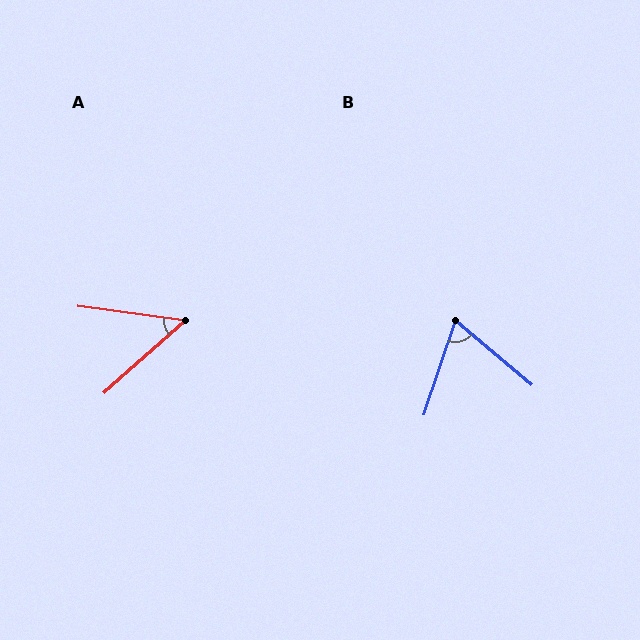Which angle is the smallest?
A, at approximately 50 degrees.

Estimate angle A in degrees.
Approximately 50 degrees.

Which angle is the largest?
B, at approximately 68 degrees.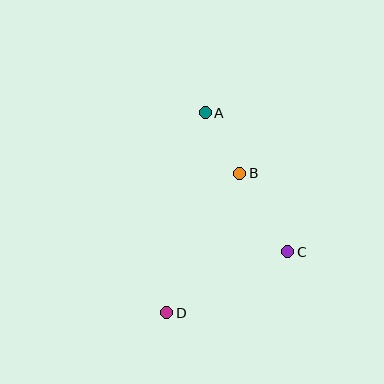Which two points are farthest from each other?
Points A and D are farthest from each other.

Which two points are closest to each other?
Points A and B are closest to each other.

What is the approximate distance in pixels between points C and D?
The distance between C and D is approximately 136 pixels.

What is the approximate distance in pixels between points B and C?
The distance between B and C is approximately 92 pixels.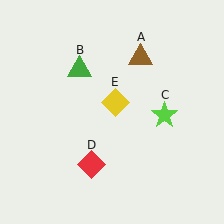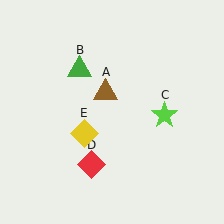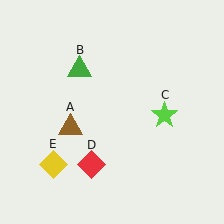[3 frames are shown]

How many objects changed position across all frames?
2 objects changed position: brown triangle (object A), yellow diamond (object E).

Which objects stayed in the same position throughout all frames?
Green triangle (object B) and lime star (object C) and red diamond (object D) remained stationary.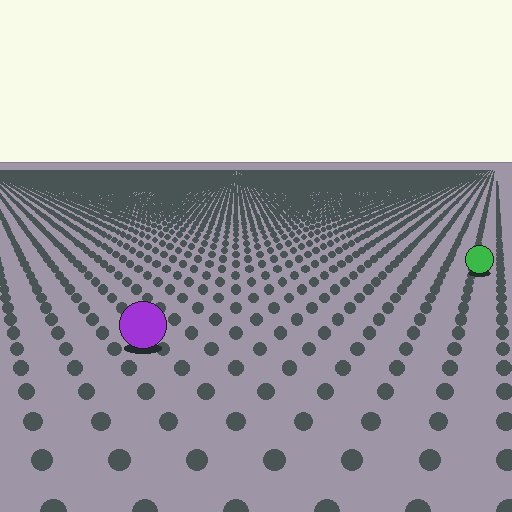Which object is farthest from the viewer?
The green circle is farthest from the viewer. It appears smaller and the ground texture around it is denser.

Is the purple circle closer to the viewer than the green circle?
Yes. The purple circle is closer — you can tell from the texture gradient: the ground texture is coarser near it.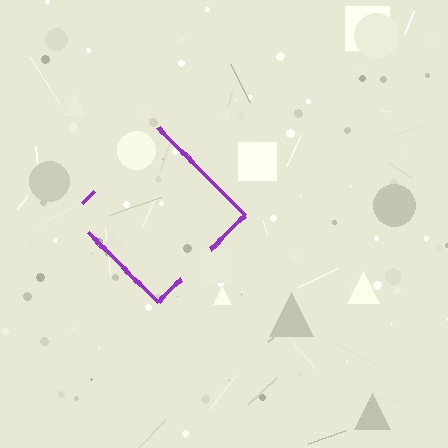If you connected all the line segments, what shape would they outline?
They would outline a diamond.